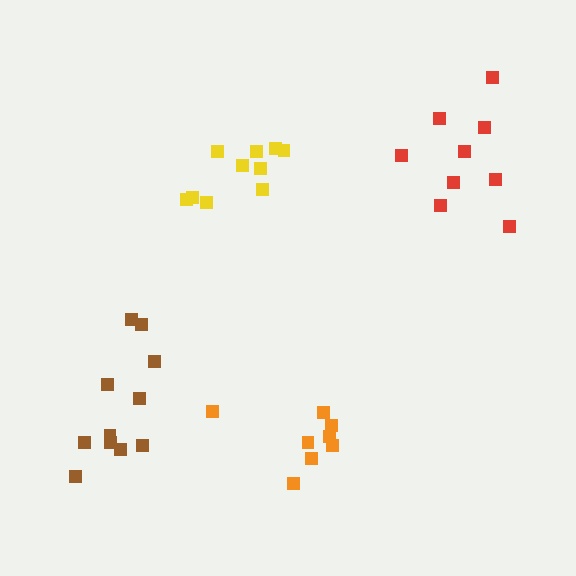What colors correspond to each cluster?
The clusters are colored: brown, yellow, orange, red.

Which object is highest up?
The red cluster is topmost.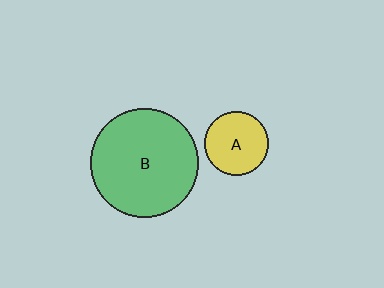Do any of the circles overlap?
No, none of the circles overlap.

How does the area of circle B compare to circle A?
Approximately 2.9 times.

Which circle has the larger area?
Circle B (green).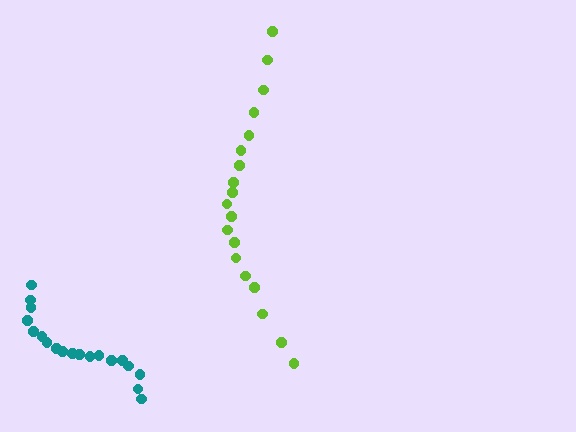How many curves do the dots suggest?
There are 2 distinct paths.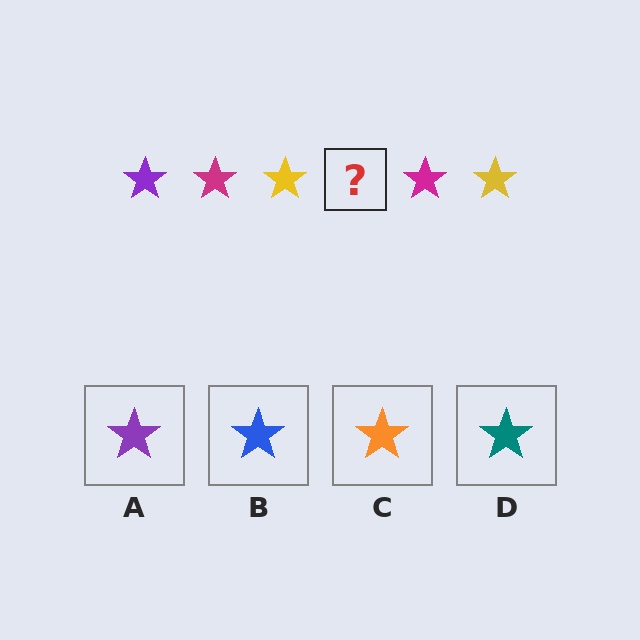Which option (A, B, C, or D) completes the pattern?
A.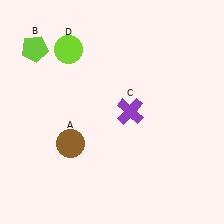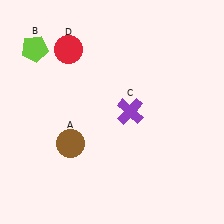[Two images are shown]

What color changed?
The circle (D) changed from lime in Image 1 to red in Image 2.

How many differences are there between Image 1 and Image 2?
There is 1 difference between the two images.